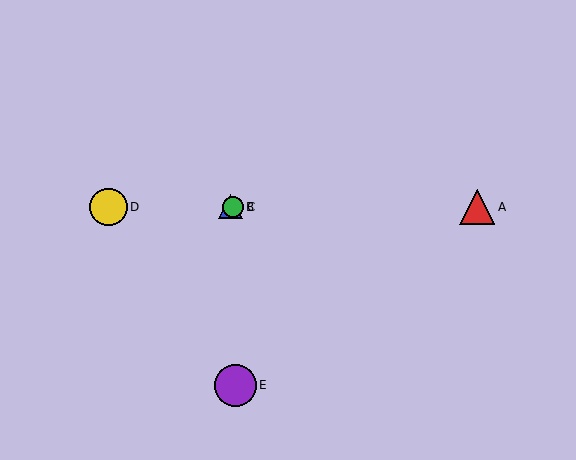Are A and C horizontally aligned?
Yes, both are at y≈207.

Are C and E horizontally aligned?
No, C is at y≈207 and E is at y≈385.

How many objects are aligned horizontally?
4 objects (A, B, C, D) are aligned horizontally.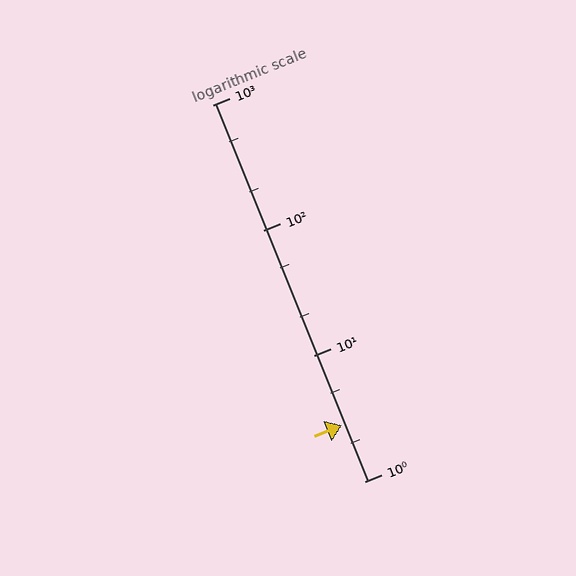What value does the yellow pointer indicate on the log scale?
The pointer indicates approximately 2.8.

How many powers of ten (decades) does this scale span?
The scale spans 3 decades, from 1 to 1000.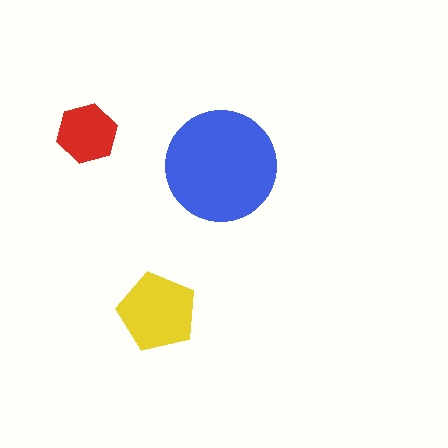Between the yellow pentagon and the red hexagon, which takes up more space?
The yellow pentagon.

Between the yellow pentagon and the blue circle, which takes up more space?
The blue circle.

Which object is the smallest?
The red hexagon.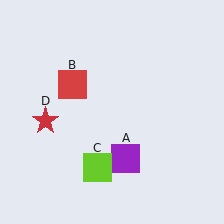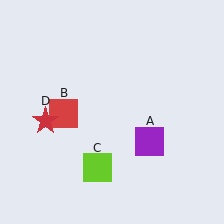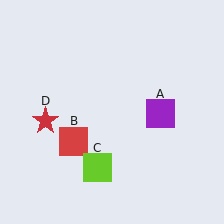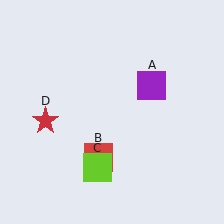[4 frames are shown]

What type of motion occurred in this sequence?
The purple square (object A), red square (object B) rotated counterclockwise around the center of the scene.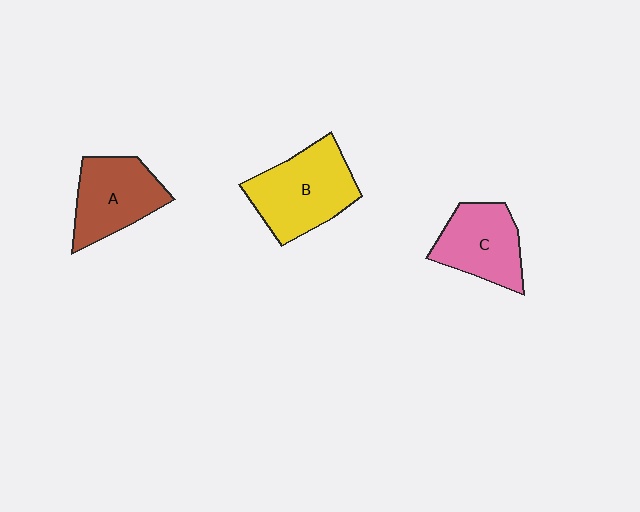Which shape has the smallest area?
Shape C (pink).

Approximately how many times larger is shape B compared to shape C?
Approximately 1.3 times.